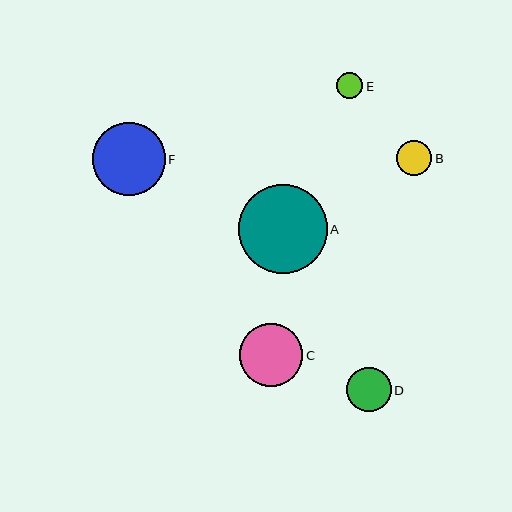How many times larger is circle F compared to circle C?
Circle F is approximately 1.2 times the size of circle C.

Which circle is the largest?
Circle A is the largest with a size of approximately 89 pixels.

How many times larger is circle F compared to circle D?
Circle F is approximately 1.6 times the size of circle D.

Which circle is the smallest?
Circle E is the smallest with a size of approximately 26 pixels.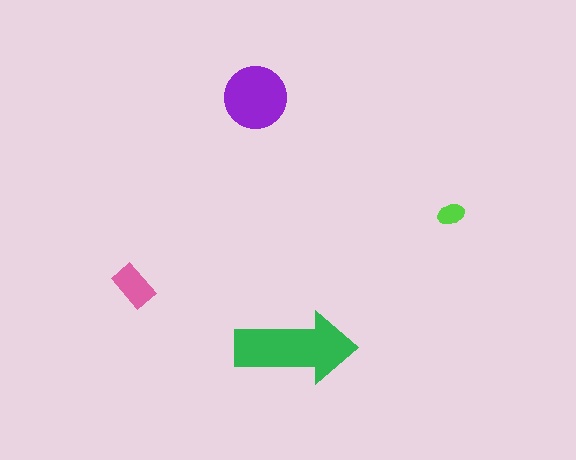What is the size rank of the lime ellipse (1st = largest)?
4th.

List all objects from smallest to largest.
The lime ellipse, the pink rectangle, the purple circle, the green arrow.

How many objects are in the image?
There are 4 objects in the image.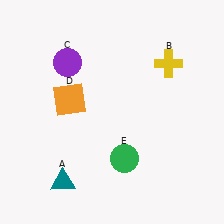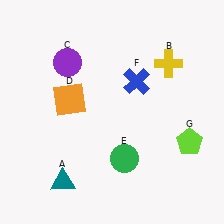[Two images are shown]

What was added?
A blue cross (F), a lime pentagon (G) were added in Image 2.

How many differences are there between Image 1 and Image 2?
There are 2 differences between the two images.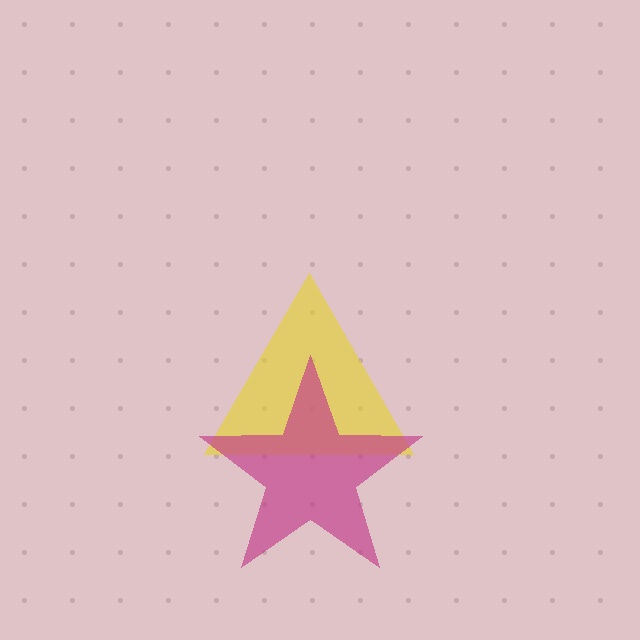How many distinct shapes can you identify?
There are 2 distinct shapes: a yellow triangle, a magenta star.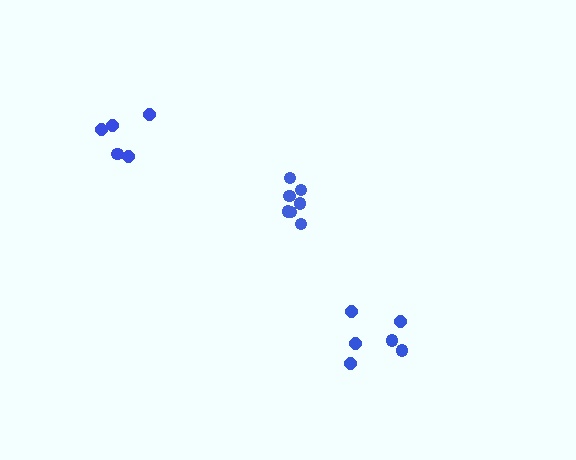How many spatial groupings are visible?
There are 3 spatial groupings.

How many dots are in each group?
Group 1: 7 dots, Group 2: 6 dots, Group 3: 5 dots (18 total).